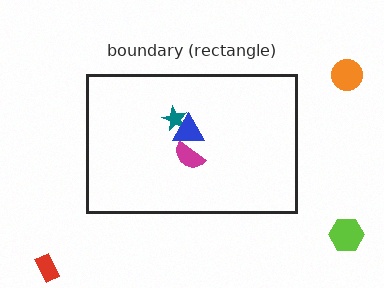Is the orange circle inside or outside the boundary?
Outside.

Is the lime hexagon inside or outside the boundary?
Outside.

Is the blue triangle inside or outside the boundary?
Inside.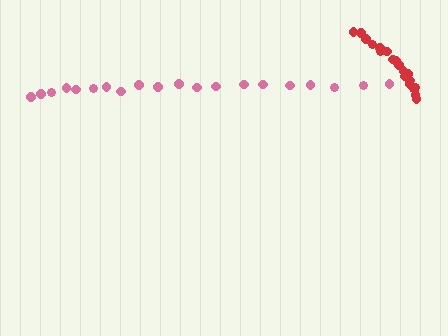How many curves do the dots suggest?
There are 2 distinct paths.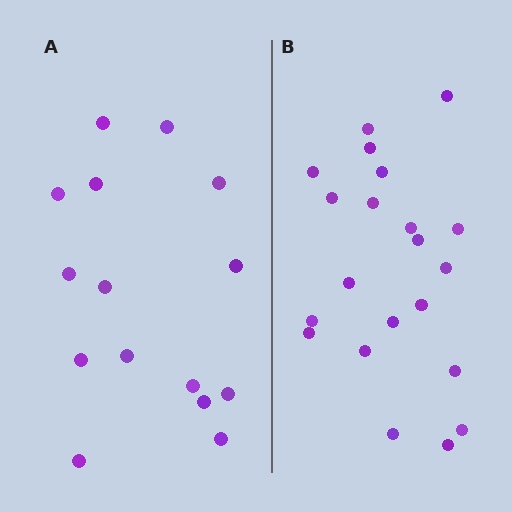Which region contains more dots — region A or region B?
Region B (the right region) has more dots.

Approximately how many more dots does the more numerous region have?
Region B has about 6 more dots than region A.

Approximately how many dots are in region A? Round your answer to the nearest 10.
About 20 dots. (The exact count is 15, which rounds to 20.)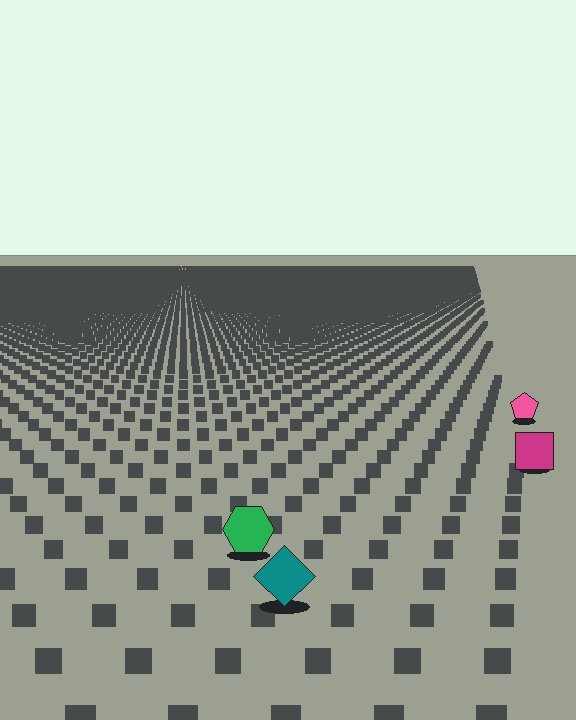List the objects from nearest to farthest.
From nearest to farthest: the teal diamond, the green hexagon, the magenta square, the pink pentagon.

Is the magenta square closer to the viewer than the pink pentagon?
Yes. The magenta square is closer — you can tell from the texture gradient: the ground texture is coarser near it.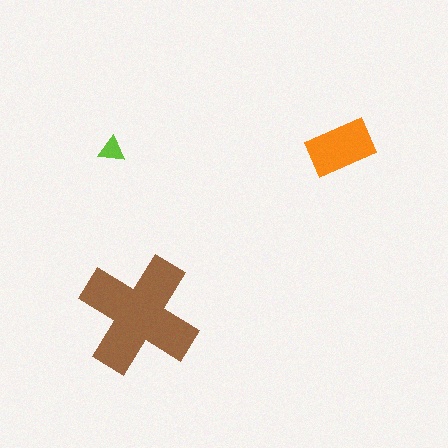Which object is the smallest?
The lime triangle.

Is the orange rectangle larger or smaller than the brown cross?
Smaller.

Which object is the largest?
The brown cross.